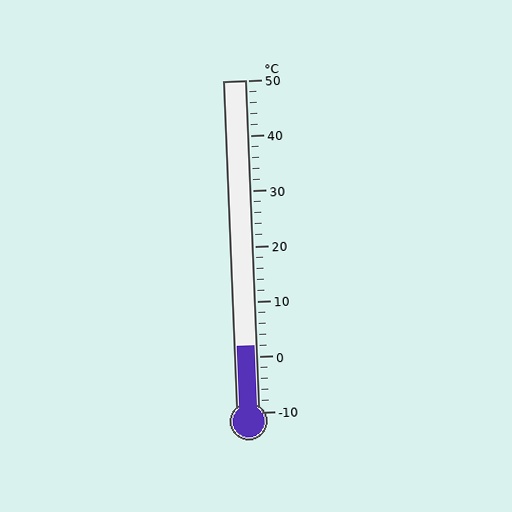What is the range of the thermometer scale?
The thermometer scale ranges from -10°C to 50°C.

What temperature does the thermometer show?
The thermometer shows approximately 2°C.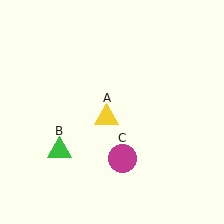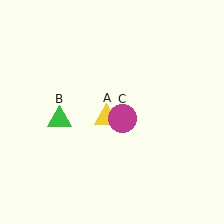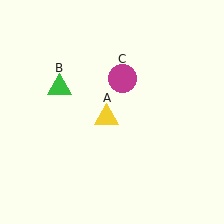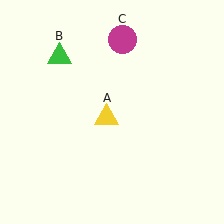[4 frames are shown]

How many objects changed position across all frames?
2 objects changed position: green triangle (object B), magenta circle (object C).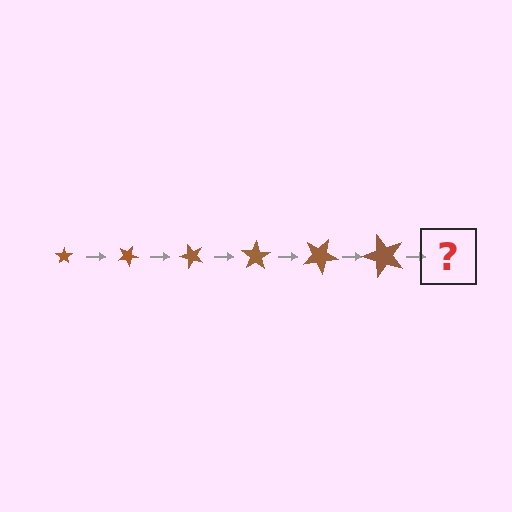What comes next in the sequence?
The next element should be a star, larger than the previous one and rotated 150 degrees from the start.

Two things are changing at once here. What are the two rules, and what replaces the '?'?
The two rules are that the star grows larger each step and it rotates 25 degrees each step. The '?' should be a star, larger than the previous one and rotated 150 degrees from the start.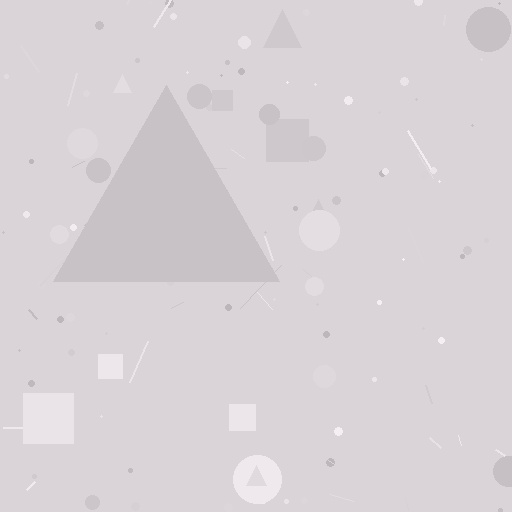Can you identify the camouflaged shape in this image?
The camouflaged shape is a triangle.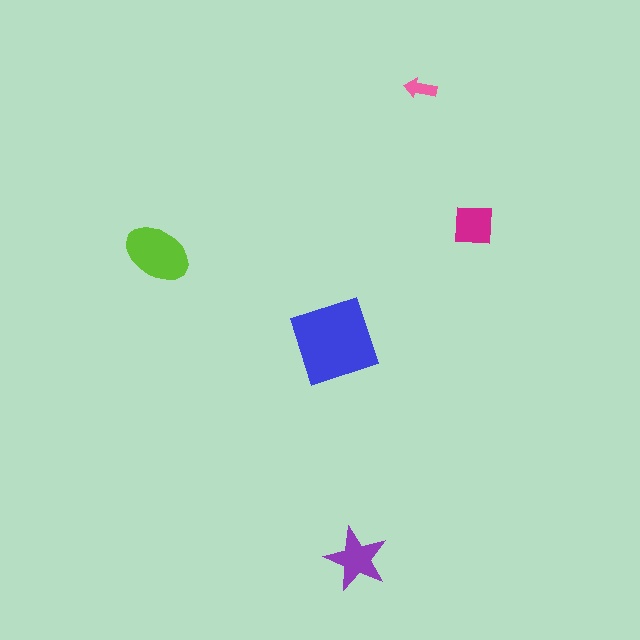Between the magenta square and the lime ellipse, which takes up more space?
The lime ellipse.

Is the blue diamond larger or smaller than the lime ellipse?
Larger.